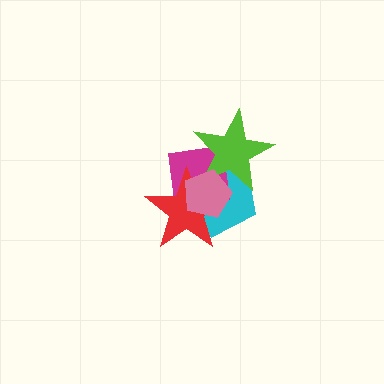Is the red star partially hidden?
Yes, it is partially covered by another shape.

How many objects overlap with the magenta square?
4 objects overlap with the magenta square.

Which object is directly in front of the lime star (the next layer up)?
The red star is directly in front of the lime star.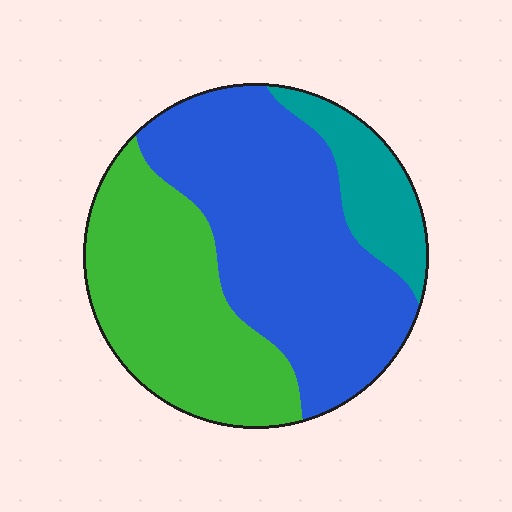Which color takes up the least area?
Teal, at roughly 15%.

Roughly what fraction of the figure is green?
Green takes up about three eighths (3/8) of the figure.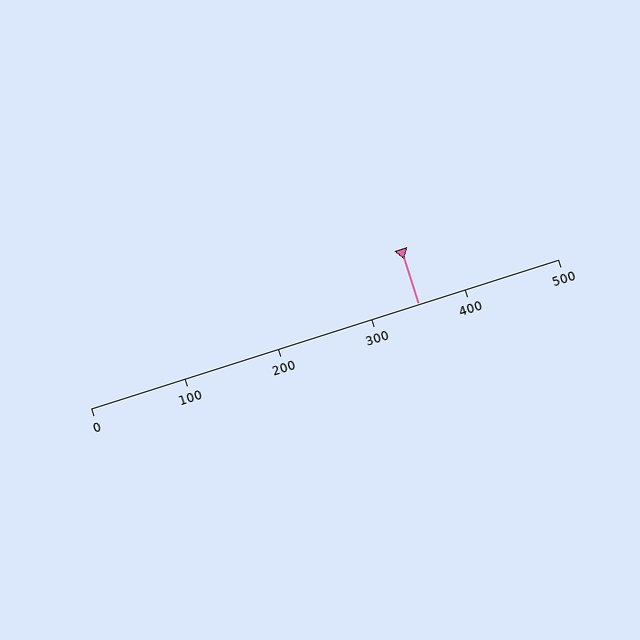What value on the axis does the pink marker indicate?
The marker indicates approximately 350.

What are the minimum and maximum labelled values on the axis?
The axis runs from 0 to 500.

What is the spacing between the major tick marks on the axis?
The major ticks are spaced 100 apart.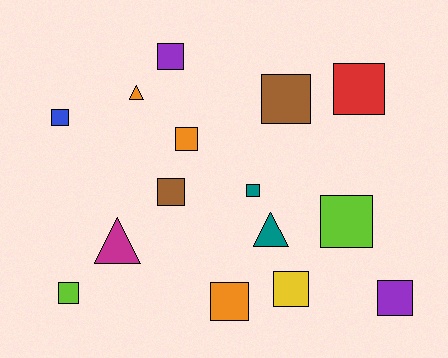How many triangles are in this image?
There are 3 triangles.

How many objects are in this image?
There are 15 objects.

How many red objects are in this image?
There is 1 red object.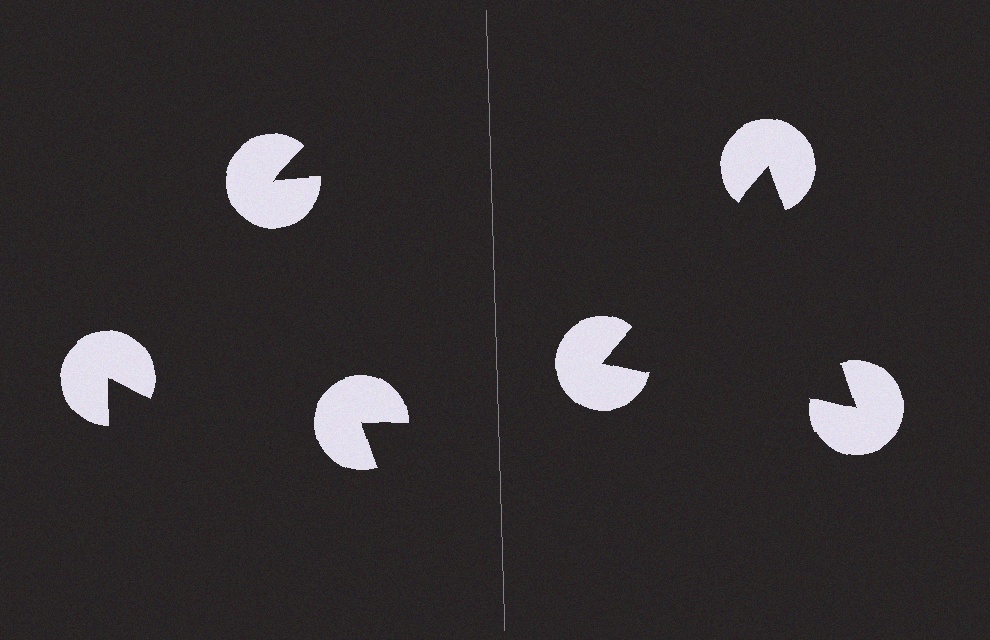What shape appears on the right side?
An illusory triangle.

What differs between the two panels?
The pac-man discs are positioned identically on both sides; only the wedge orientations differ. On the right they align to a triangle; on the left they are misaligned.